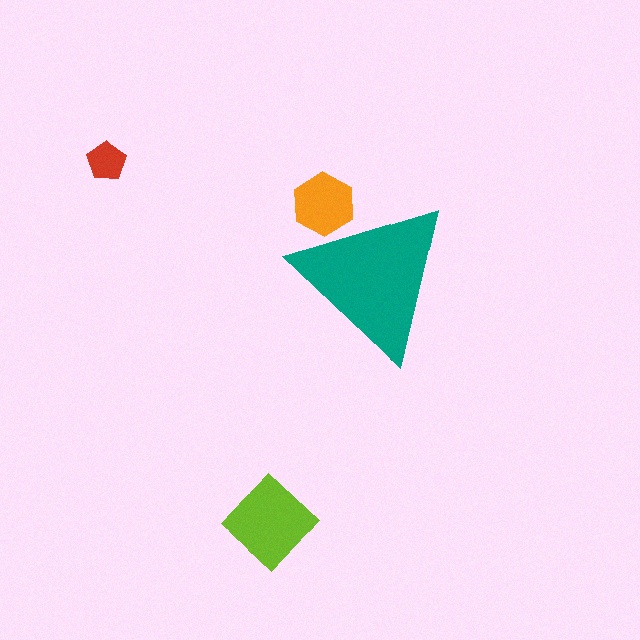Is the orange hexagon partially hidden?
Yes, the orange hexagon is partially hidden behind the teal triangle.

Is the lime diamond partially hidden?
No, the lime diamond is fully visible.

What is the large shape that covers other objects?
A teal triangle.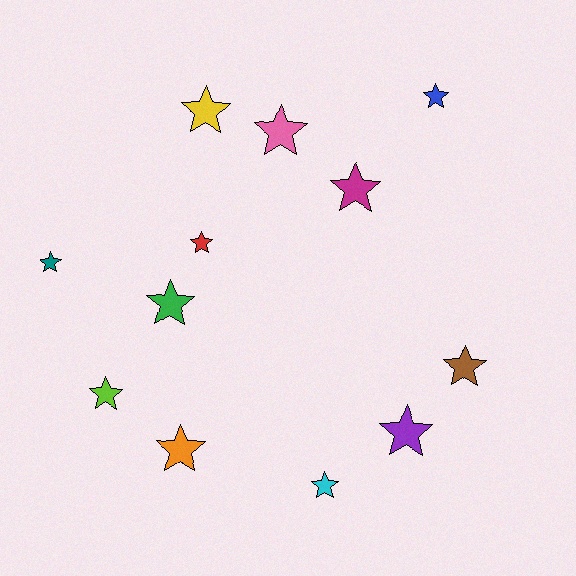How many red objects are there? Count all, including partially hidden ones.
There is 1 red object.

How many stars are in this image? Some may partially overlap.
There are 12 stars.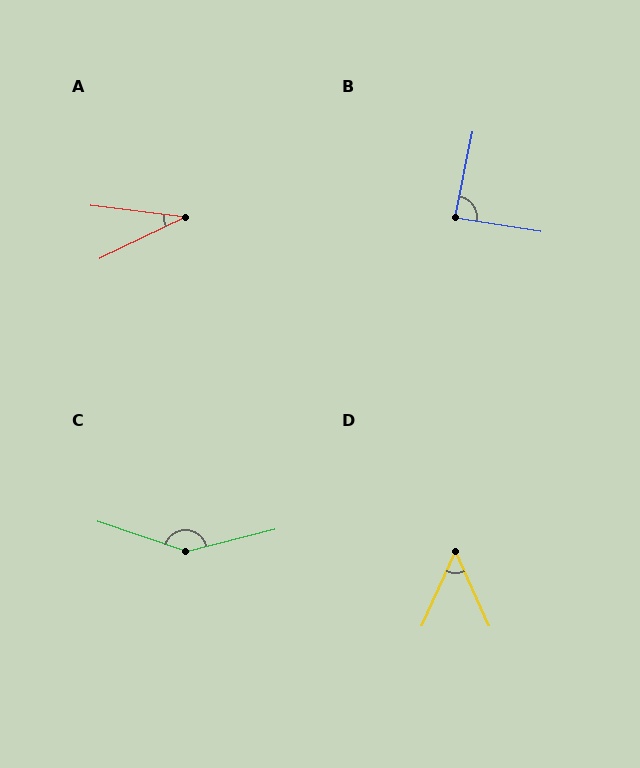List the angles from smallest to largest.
A (33°), D (49°), B (87°), C (148°).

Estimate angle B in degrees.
Approximately 87 degrees.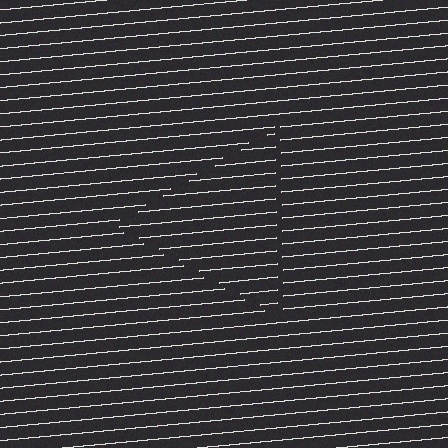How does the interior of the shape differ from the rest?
The interior of the shape contains the same grating, shifted by half a period — the contour is defined by the phase discontinuity where line-ends from the inner and outer gratings abut.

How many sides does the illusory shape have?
3 sides — the line-ends trace a triangle.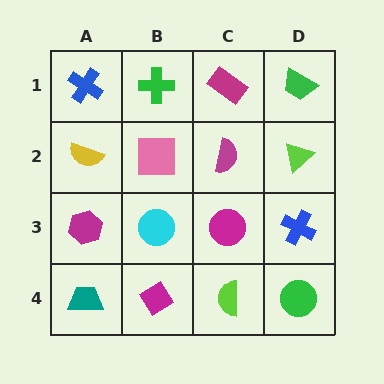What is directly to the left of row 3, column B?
A magenta hexagon.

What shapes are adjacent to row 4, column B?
A cyan circle (row 3, column B), a teal trapezoid (row 4, column A), a lime semicircle (row 4, column C).